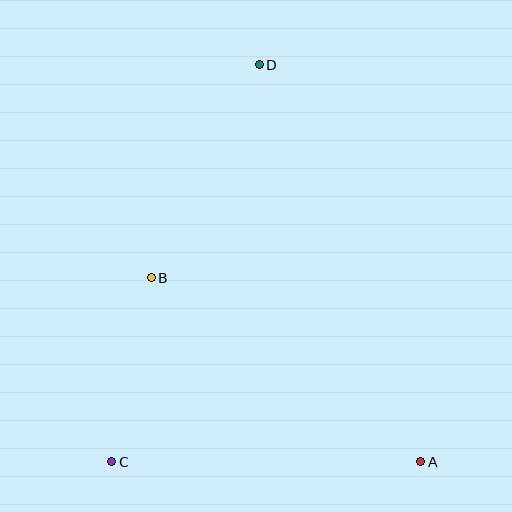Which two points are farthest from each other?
Points A and D are farthest from each other.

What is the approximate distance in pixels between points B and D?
The distance between B and D is approximately 239 pixels.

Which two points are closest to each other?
Points B and C are closest to each other.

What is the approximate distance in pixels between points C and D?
The distance between C and D is approximately 423 pixels.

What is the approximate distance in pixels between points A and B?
The distance between A and B is approximately 326 pixels.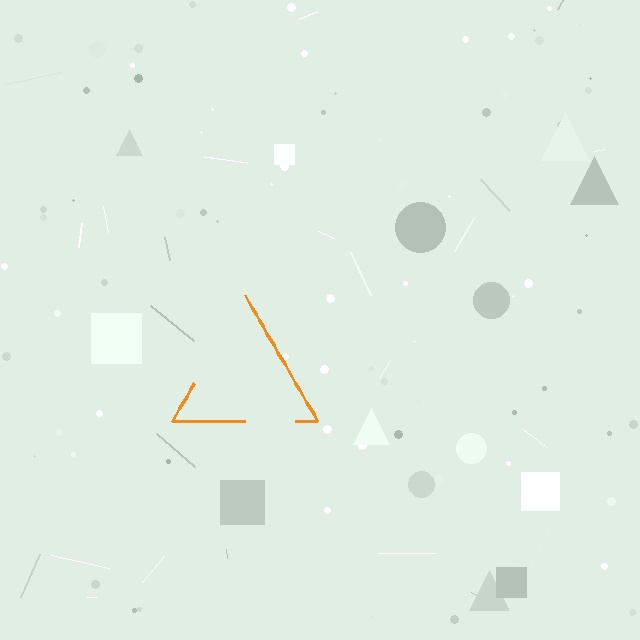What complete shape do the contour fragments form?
The contour fragments form a triangle.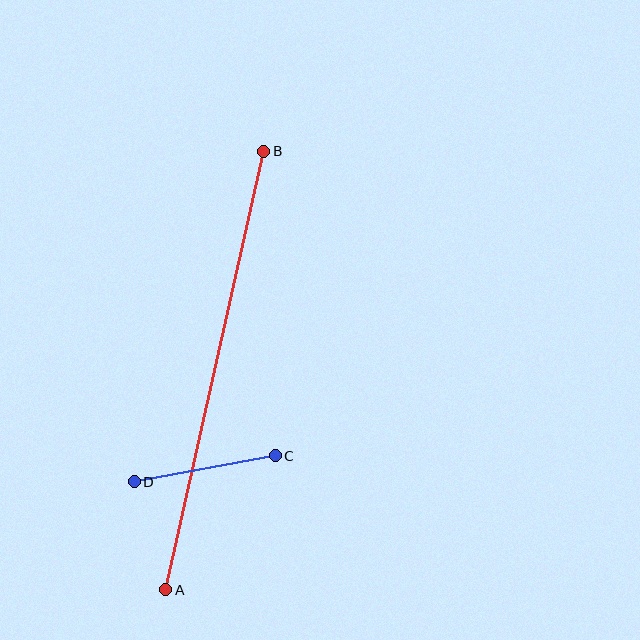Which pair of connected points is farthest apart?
Points A and B are farthest apart.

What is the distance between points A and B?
The distance is approximately 449 pixels.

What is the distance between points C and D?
The distance is approximately 143 pixels.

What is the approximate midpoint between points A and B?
The midpoint is at approximately (215, 371) pixels.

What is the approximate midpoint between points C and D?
The midpoint is at approximately (205, 469) pixels.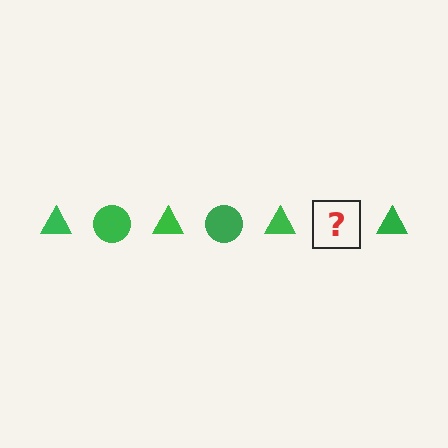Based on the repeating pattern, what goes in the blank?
The blank should be a green circle.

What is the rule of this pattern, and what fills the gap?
The rule is that the pattern cycles through triangle, circle shapes in green. The gap should be filled with a green circle.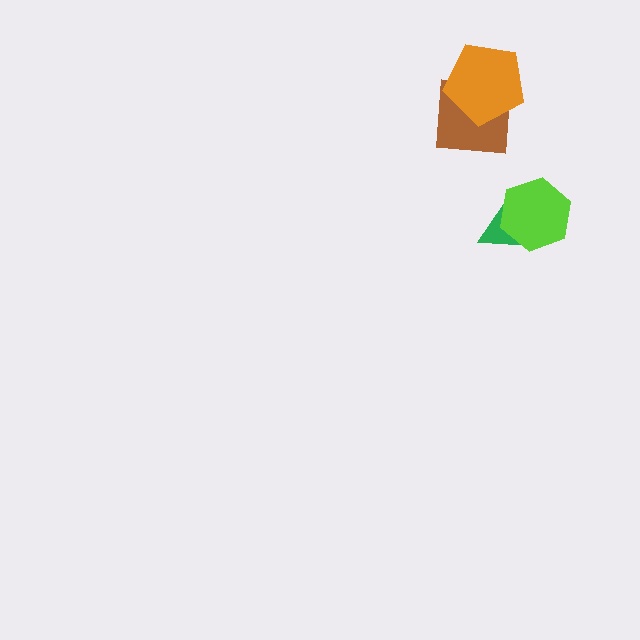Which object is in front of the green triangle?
The lime hexagon is in front of the green triangle.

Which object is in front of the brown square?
The orange pentagon is in front of the brown square.